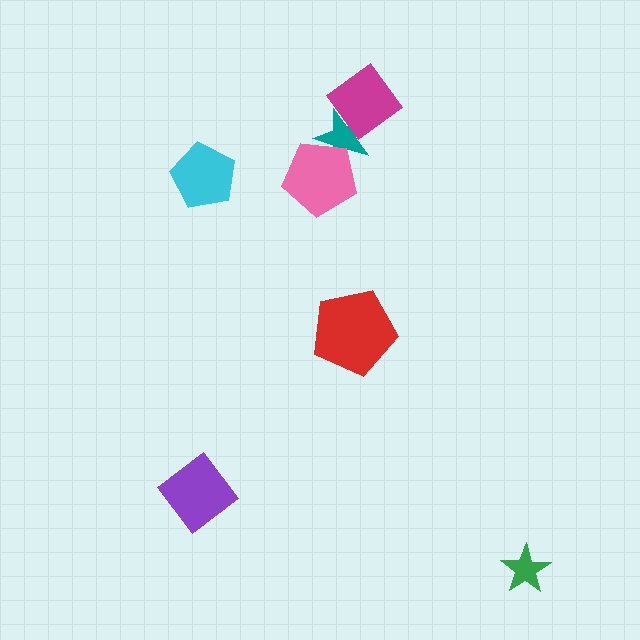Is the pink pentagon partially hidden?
No, no other shape covers it.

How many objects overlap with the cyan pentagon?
0 objects overlap with the cyan pentagon.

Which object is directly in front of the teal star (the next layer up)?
The pink pentagon is directly in front of the teal star.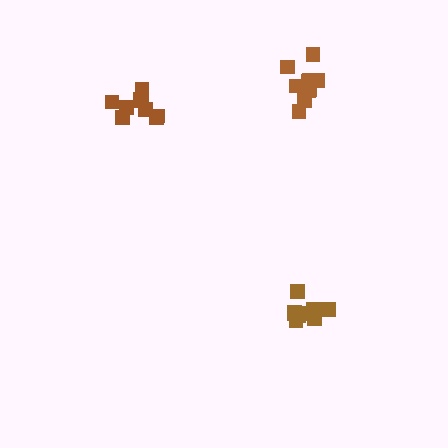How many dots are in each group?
Group 1: 11 dots, Group 2: 9 dots, Group 3: 10 dots (30 total).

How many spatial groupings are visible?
There are 3 spatial groupings.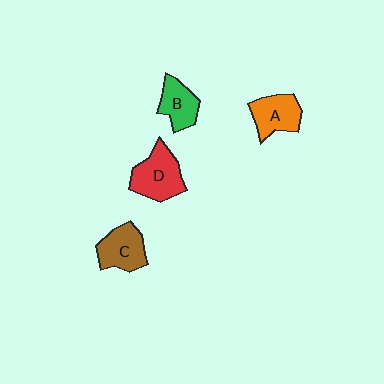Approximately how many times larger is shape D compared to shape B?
Approximately 1.4 times.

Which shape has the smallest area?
Shape B (green).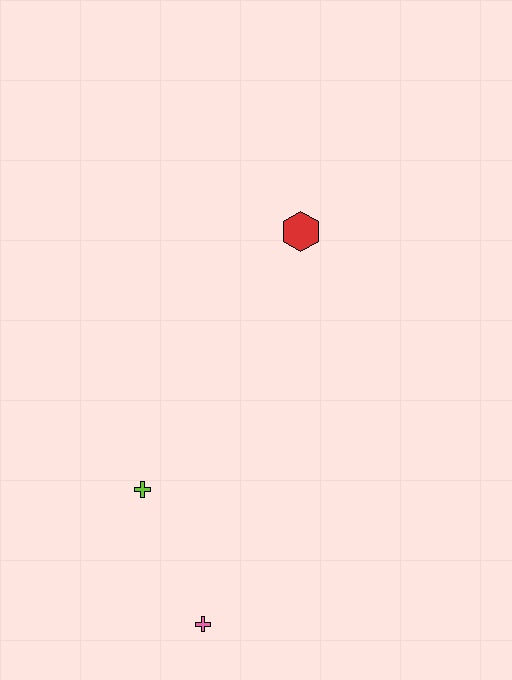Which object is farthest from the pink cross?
The red hexagon is farthest from the pink cross.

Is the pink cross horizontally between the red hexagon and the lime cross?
Yes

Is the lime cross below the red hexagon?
Yes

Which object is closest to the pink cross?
The lime cross is closest to the pink cross.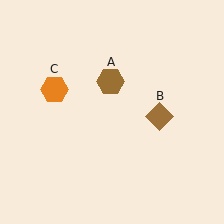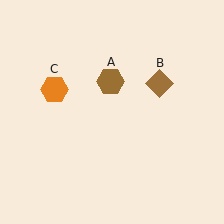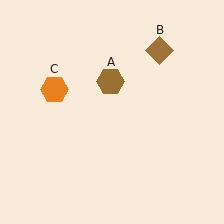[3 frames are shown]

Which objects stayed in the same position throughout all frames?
Brown hexagon (object A) and orange hexagon (object C) remained stationary.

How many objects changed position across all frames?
1 object changed position: brown diamond (object B).